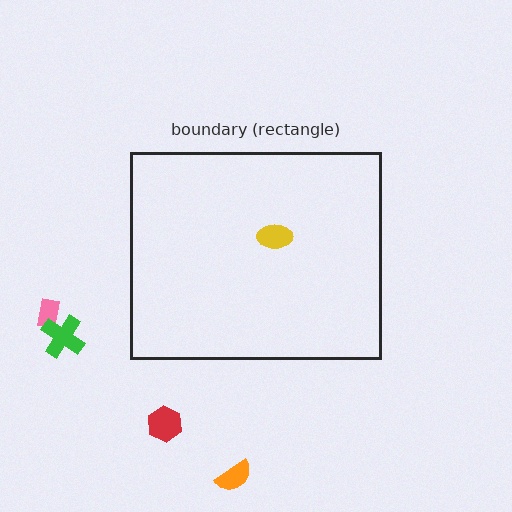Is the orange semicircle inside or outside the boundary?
Outside.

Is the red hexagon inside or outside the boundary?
Outside.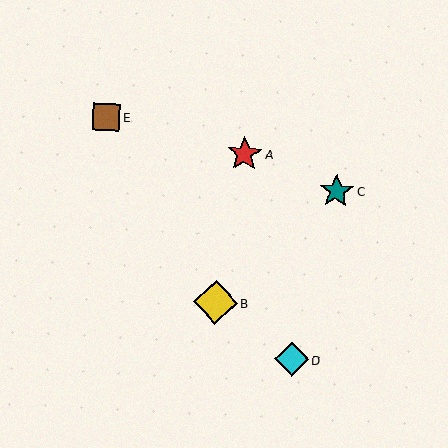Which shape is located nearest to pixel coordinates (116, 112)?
The brown square (labeled E) at (106, 117) is nearest to that location.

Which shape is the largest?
The yellow diamond (labeled B) is the largest.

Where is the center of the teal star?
The center of the teal star is at (337, 191).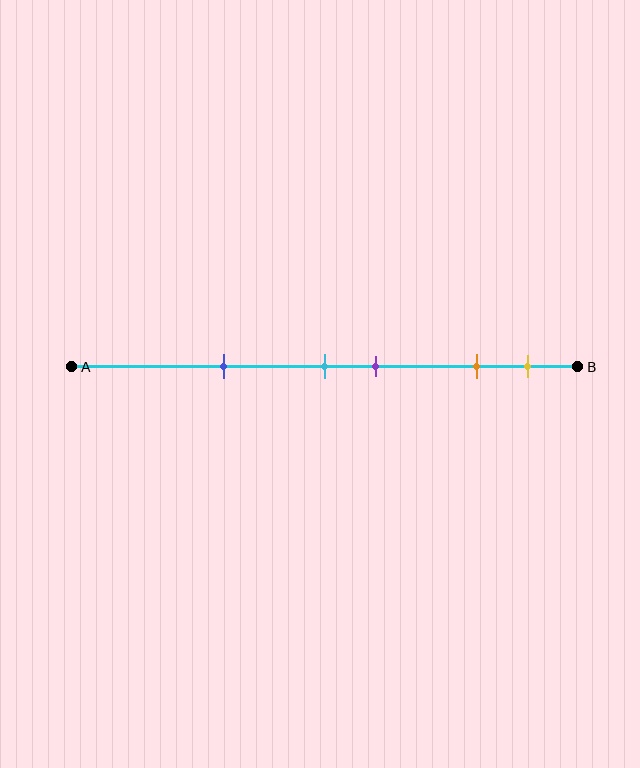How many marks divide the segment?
There are 5 marks dividing the segment.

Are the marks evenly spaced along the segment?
No, the marks are not evenly spaced.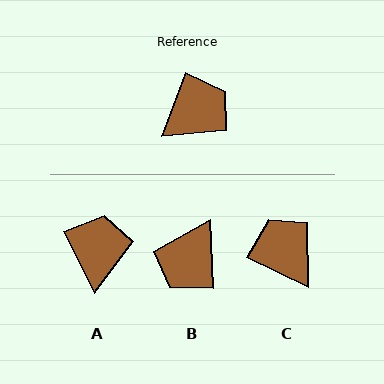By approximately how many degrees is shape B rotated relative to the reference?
Approximately 156 degrees clockwise.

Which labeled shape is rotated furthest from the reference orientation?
B, about 156 degrees away.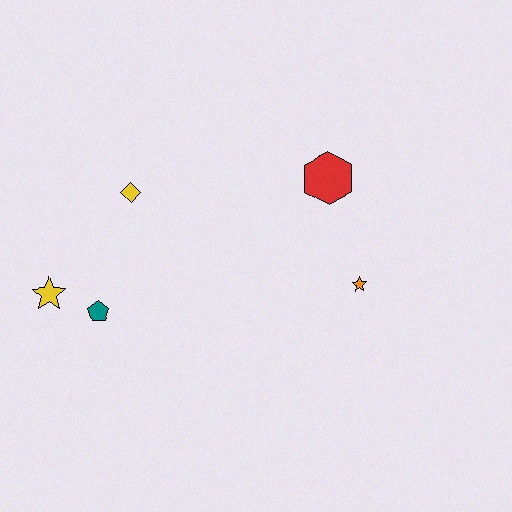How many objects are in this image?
There are 5 objects.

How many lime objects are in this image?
There are no lime objects.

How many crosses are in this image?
There are no crosses.